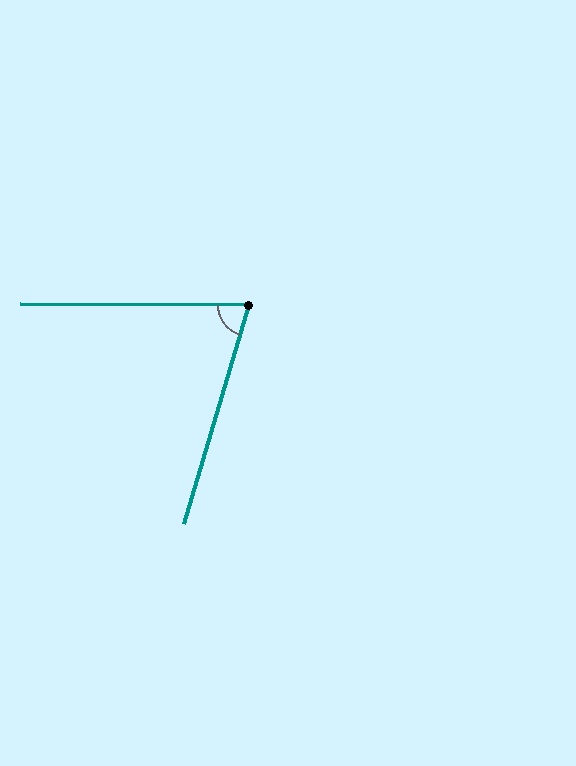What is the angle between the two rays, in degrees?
Approximately 73 degrees.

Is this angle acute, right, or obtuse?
It is acute.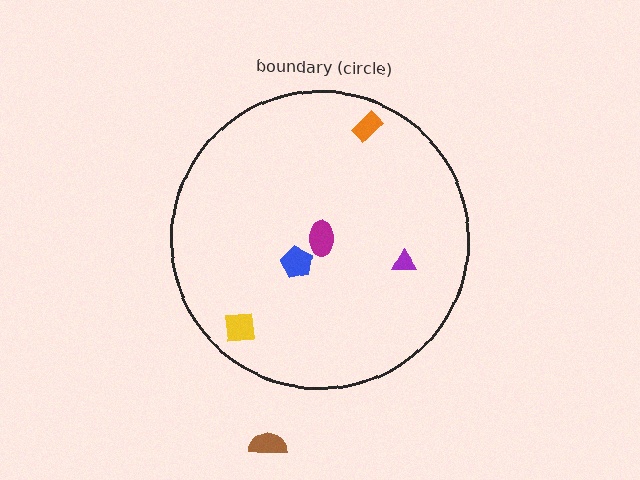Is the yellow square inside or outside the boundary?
Inside.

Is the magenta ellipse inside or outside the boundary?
Inside.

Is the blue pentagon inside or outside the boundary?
Inside.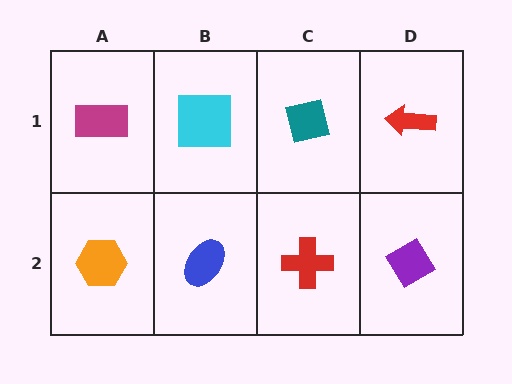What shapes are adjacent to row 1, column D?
A purple diamond (row 2, column D), a teal square (row 1, column C).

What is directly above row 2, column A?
A magenta rectangle.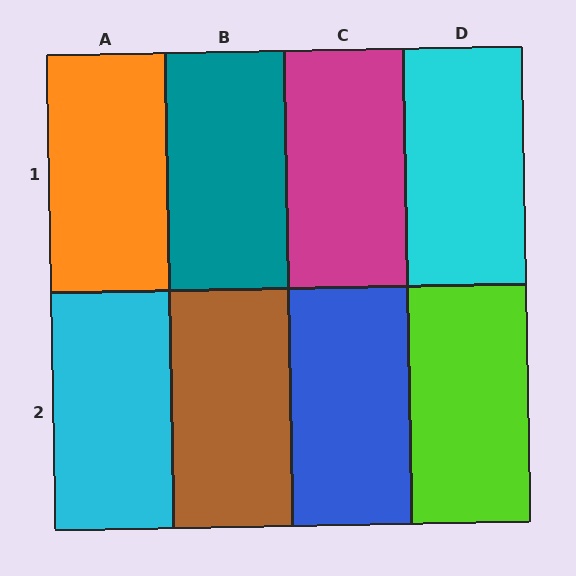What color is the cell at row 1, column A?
Orange.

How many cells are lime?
1 cell is lime.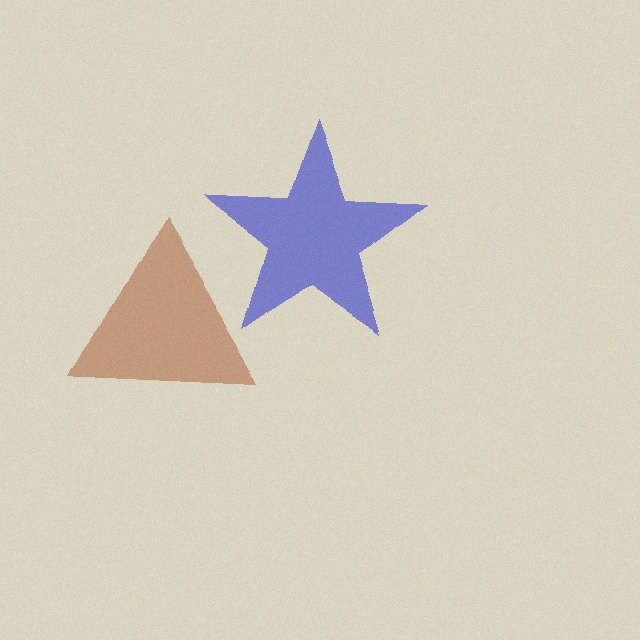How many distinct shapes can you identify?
There are 2 distinct shapes: a blue star, a brown triangle.